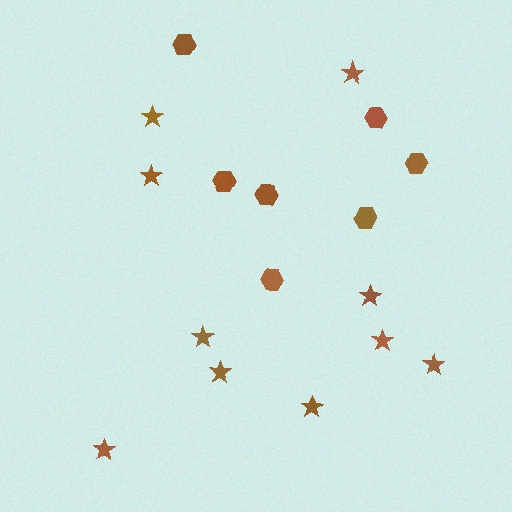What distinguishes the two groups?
There are 2 groups: one group of hexagons (7) and one group of stars (10).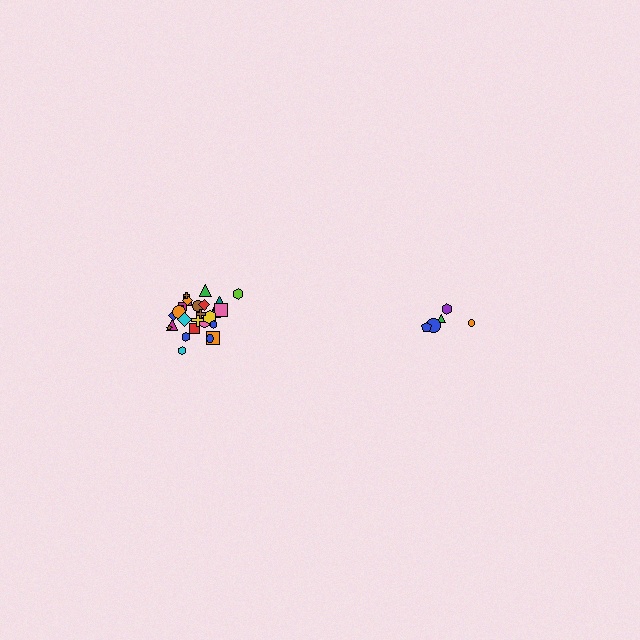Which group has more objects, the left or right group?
The left group.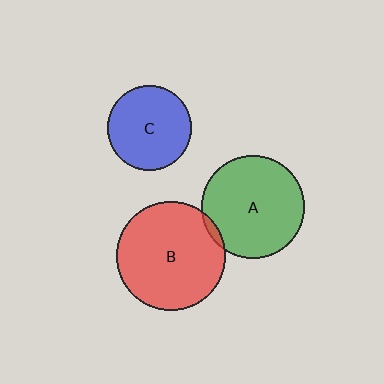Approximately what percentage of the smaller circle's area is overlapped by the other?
Approximately 5%.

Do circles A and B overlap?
Yes.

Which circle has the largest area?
Circle B (red).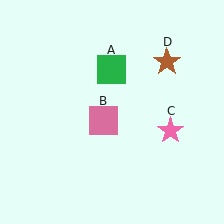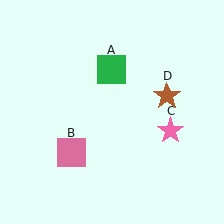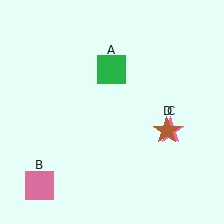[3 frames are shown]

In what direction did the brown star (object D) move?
The brown star (object D) moved down.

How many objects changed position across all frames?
2 objects changed position: pink square (object B), brown star (object D).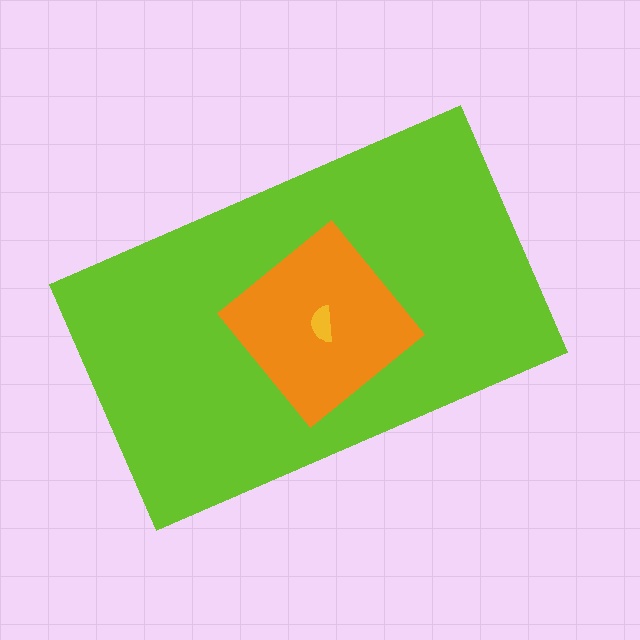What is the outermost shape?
The lime rectangle.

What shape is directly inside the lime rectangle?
The orange diamond.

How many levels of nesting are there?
3.